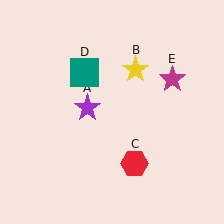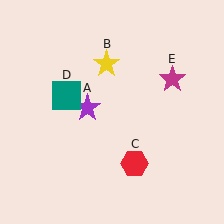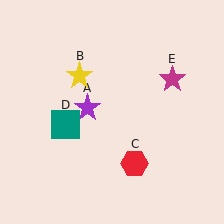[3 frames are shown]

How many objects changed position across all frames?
2 objects changed position: yellow star (object B), teal square (object D).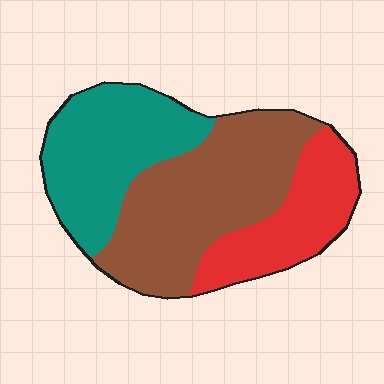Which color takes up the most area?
Brown, at roughly 45%.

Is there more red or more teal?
Teal.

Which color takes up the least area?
Red, at roughly 25%.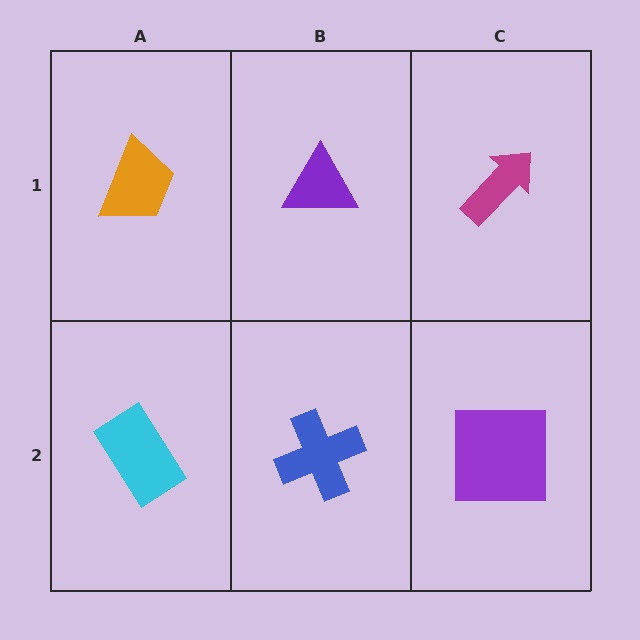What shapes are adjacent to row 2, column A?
An orange trapezoid (row 1, column A), a blue cross (row 2, column B).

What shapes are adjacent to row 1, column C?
A purple square (row 2, column C), a purple triangle (row 1, column B).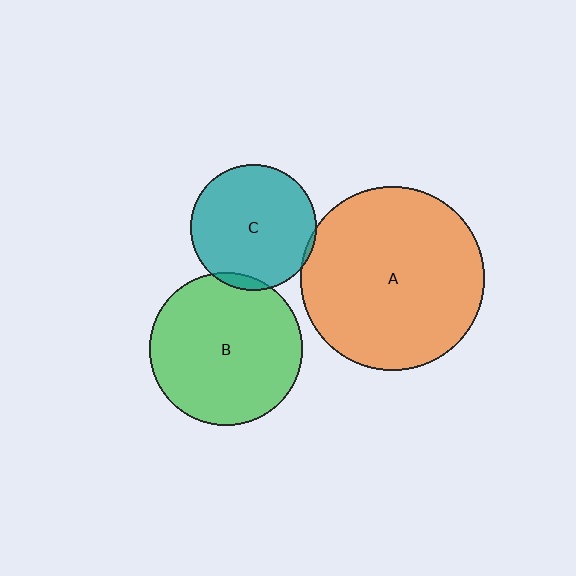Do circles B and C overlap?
Yes.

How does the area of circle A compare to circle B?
Approximately 1.5 times.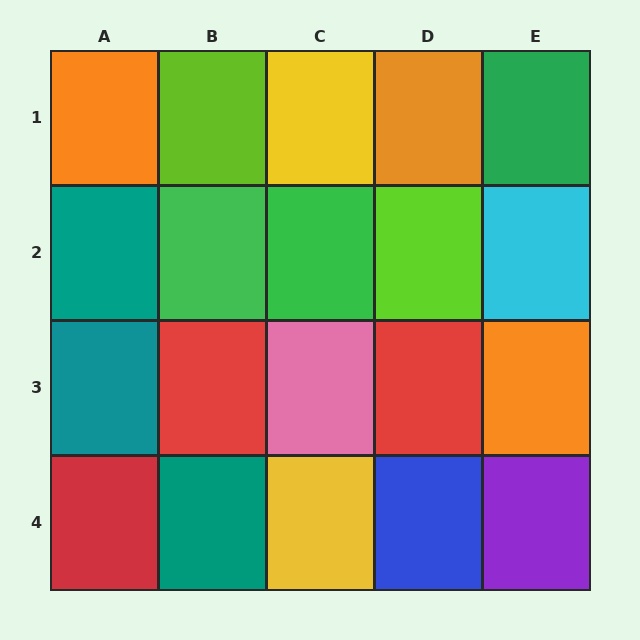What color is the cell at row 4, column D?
Blue.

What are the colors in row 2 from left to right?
Teal, green, green, lime, cyan.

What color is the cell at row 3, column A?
Teal.